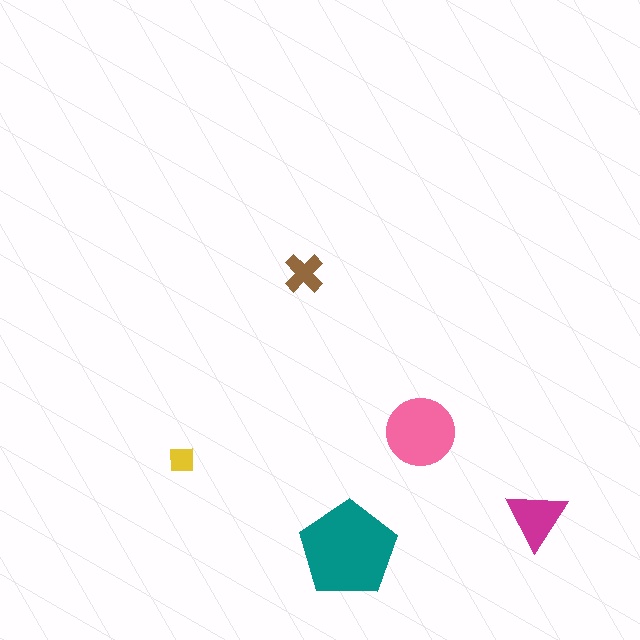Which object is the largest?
The teal pentagon.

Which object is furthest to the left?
The yellow square is leftmost.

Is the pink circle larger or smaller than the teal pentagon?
Smaller.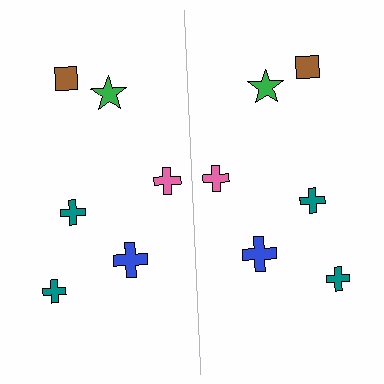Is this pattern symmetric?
Yes, this pattern has bilateral (reflection) symmetry.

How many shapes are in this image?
There are 12 shapes in this image.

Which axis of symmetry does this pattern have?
The pattern has a vertical axis of symmetry running through the center of the image.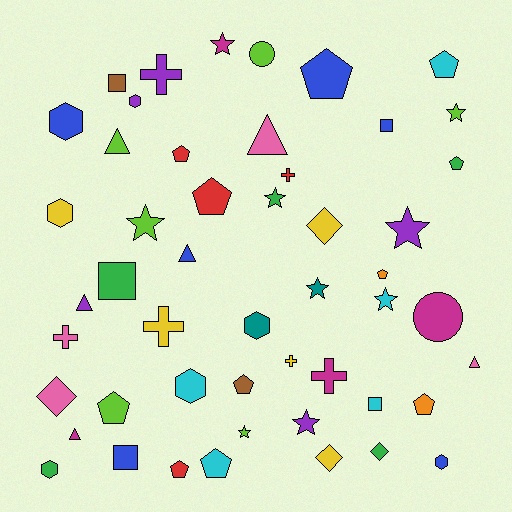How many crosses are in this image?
There are 6 crosses.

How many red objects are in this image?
There are 4 red objects.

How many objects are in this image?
There are 50 objects.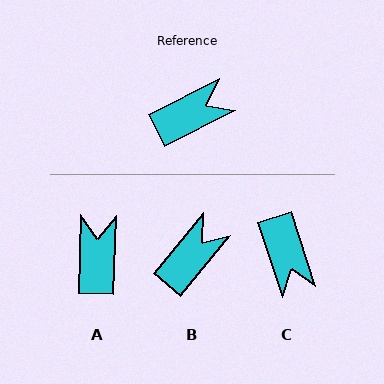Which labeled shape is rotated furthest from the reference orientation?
C, about 99 degrees away.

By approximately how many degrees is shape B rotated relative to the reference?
Approximately 24 degrees counter-clockwise.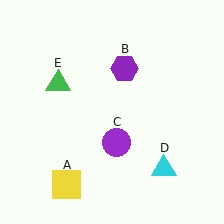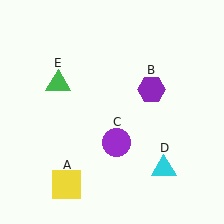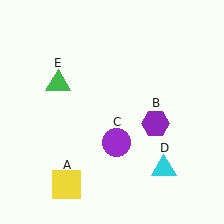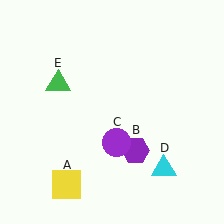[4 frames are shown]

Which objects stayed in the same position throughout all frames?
Yellow square (object A) and purple circle (object C) and cyan triangle (object D) and green triangle (object E) remained stationary.